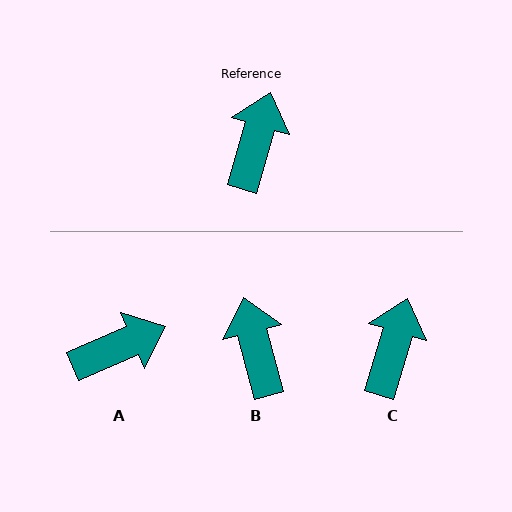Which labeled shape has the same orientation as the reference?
C.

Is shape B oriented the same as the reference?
No, it is off by about 31 degrees.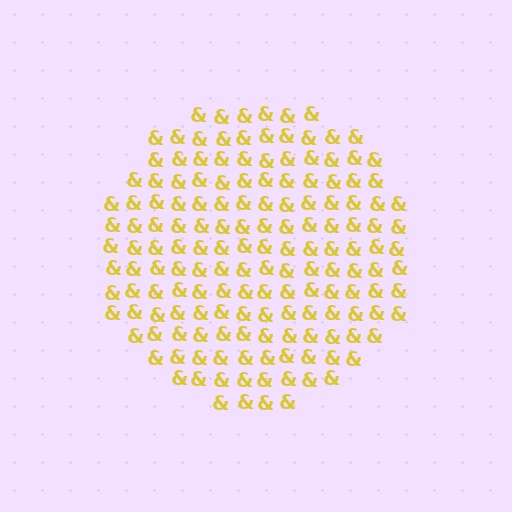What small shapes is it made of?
It is made of small ampersands.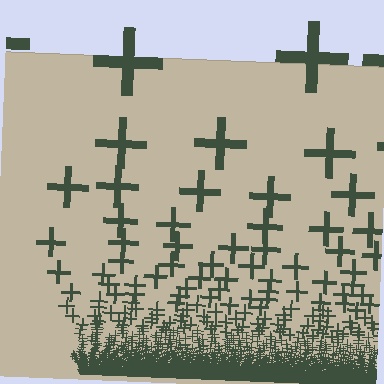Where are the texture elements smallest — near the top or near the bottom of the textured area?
Near the bottom.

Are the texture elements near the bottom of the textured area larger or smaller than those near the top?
Smaller. The gradient is inverted — elements near the bottom are smaller and denser.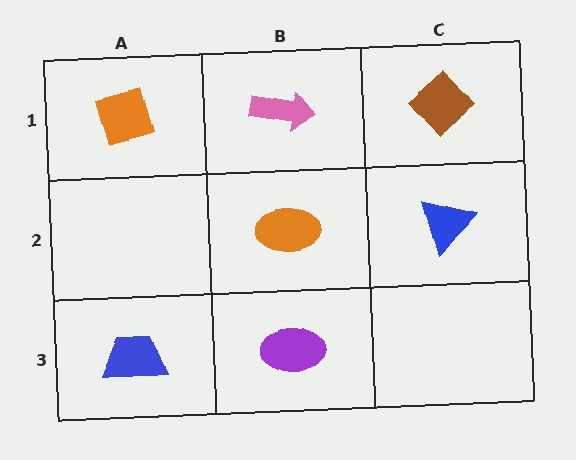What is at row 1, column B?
A pink arrow.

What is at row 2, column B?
An orange ellipse.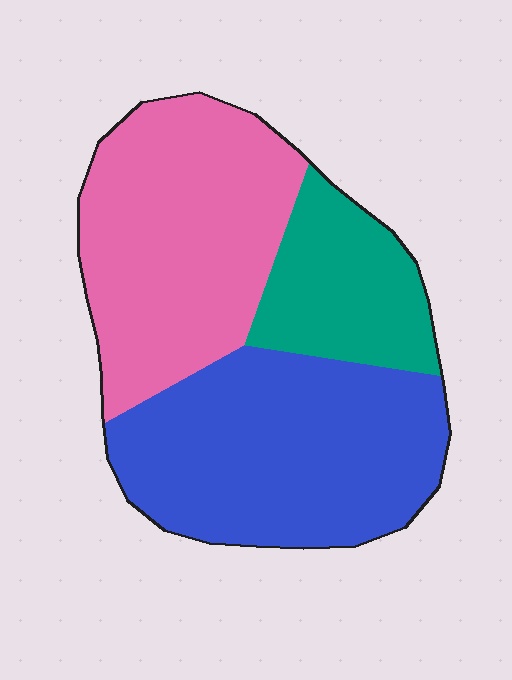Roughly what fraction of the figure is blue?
Blue covers around 40% of the figure.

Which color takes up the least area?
Teal, at roughly 20%.